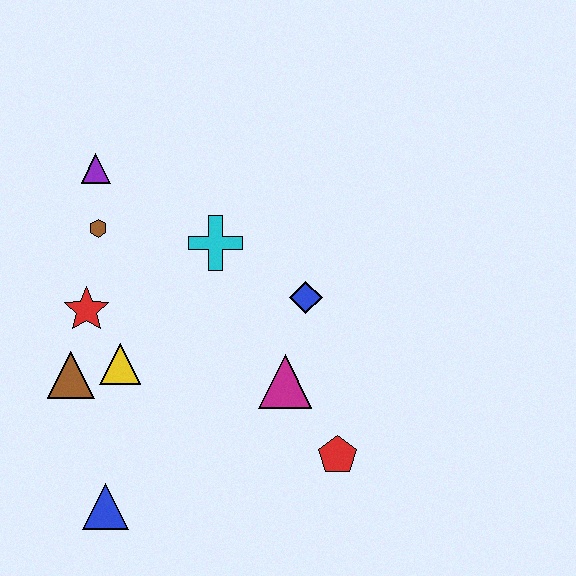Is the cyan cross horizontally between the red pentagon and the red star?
Yes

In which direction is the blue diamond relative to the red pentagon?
The blue diamond is above the red pentagon.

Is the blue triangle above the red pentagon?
No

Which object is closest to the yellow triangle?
The brown triangle is closest to the yellow triangle.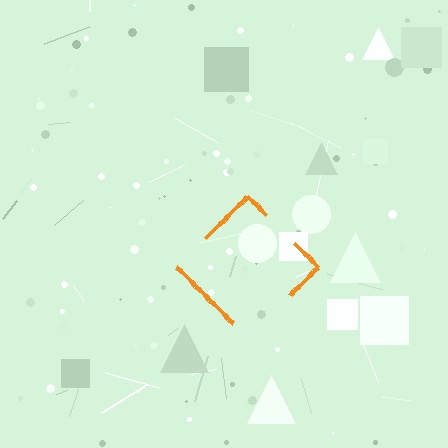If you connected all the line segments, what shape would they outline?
They would outline a diamond.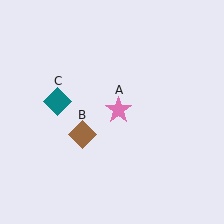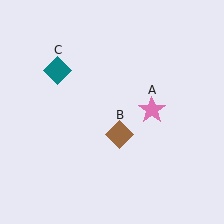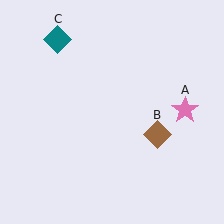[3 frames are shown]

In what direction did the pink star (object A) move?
The pink star (object A) moved right.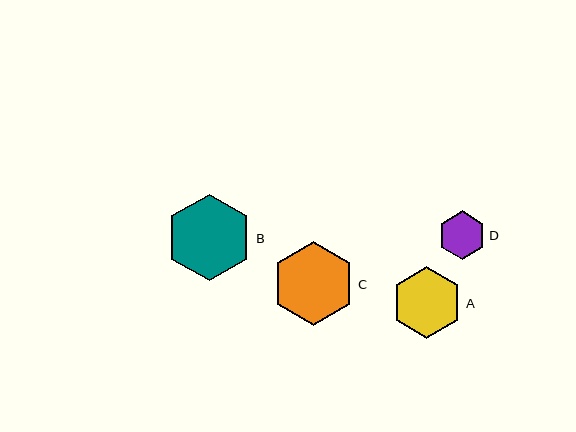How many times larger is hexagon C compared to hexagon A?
Hexagon C is approximately 1.2 times the size of hexagon A.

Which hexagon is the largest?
Hexagon B is the largest with a size of approximately 87 pixels.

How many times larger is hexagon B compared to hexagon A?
Hexagon B is approximately 1.2 times the size of hexagon A.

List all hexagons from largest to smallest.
From largest to smallest: B, C, A, D.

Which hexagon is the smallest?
Hexagon D is the smallest with a size of approximately 48 pixels.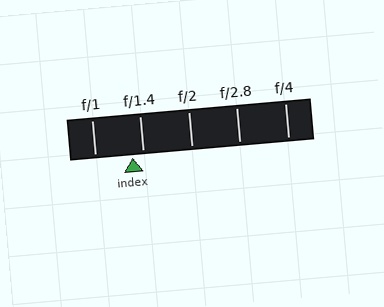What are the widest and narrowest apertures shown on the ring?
The widest aperture shown is f/1 and the narrowest is f/4.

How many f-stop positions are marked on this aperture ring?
There are 5 f-stop positions marked.